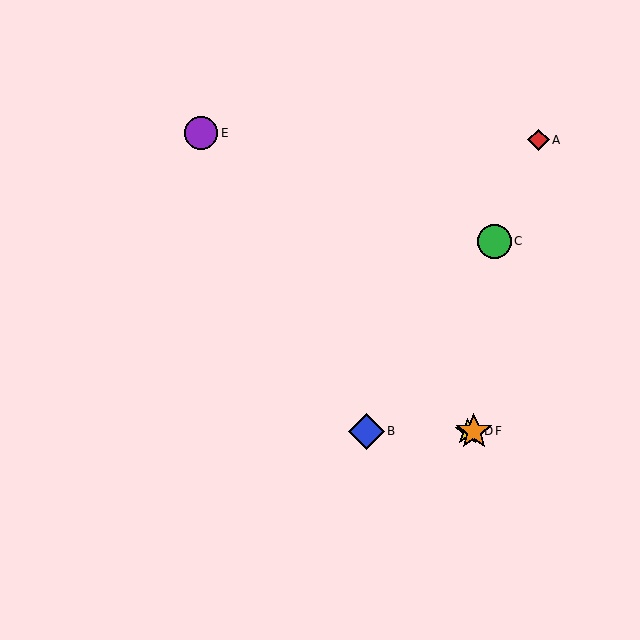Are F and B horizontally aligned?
Yes, both are at y≈431.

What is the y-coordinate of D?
Object D is at y≈431.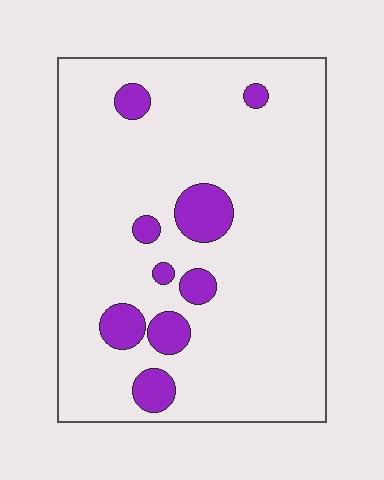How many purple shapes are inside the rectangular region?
9.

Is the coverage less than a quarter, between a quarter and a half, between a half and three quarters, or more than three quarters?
Less than a quarter.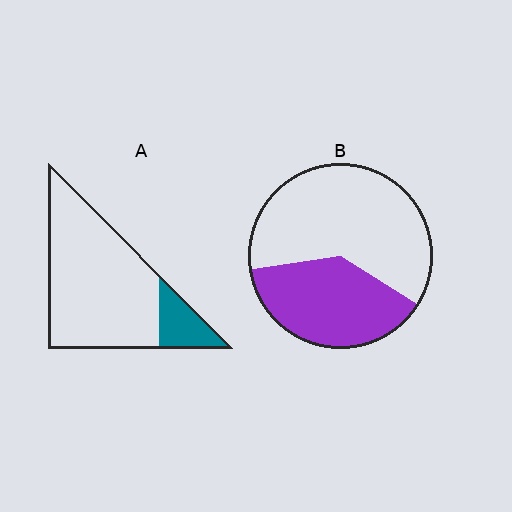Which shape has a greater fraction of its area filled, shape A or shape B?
Shape B.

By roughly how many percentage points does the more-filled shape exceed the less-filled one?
By roughly 25 percentage points (B over A).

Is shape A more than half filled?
No.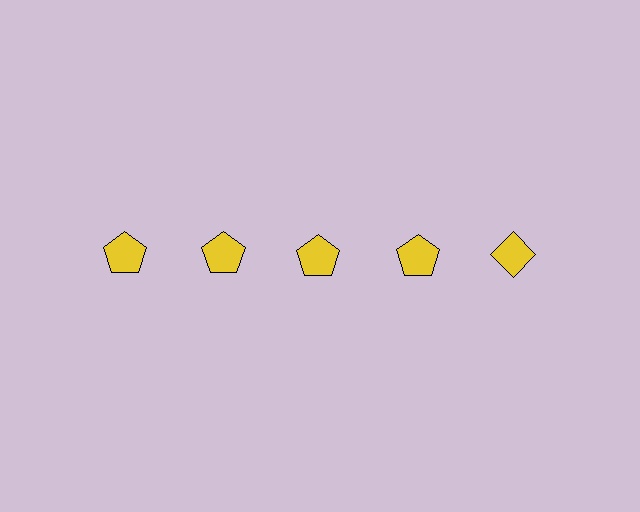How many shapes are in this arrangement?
There are 5 shapes arranged in a grid pattern.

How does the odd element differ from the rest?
It has a different shape: diamond instead of pentagon.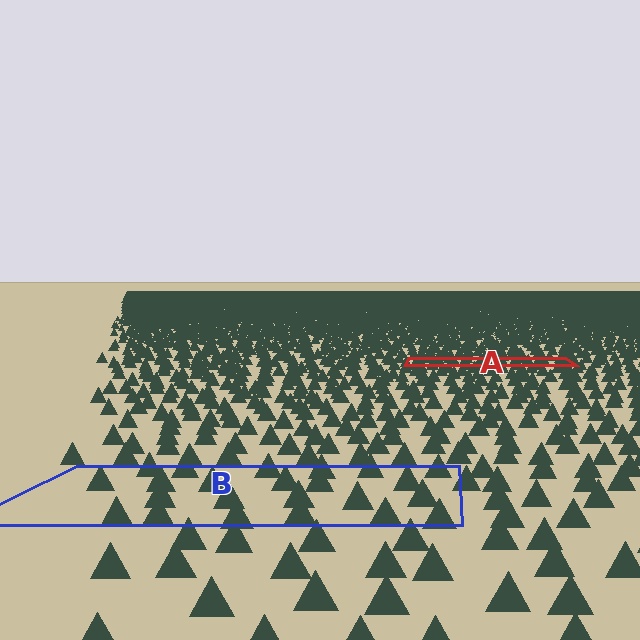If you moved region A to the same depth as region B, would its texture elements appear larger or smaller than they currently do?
They would appear larger. At a closer depth, the same texture elements are projected at a bigger on-screen size.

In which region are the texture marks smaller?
The texture marks are smaller in region A, because it is farther away.